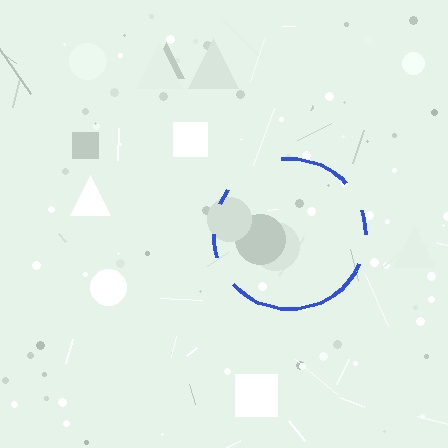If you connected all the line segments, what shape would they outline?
They would outline a circle.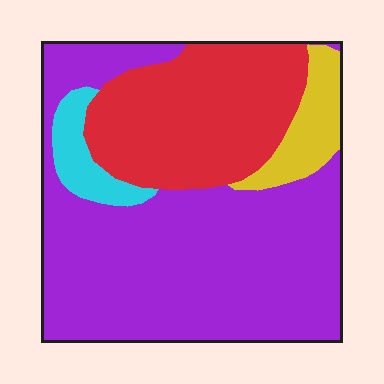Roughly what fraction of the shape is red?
Red covers roughly 30% of the shape.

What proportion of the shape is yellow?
Yellow takes up less than a sixth of the shape.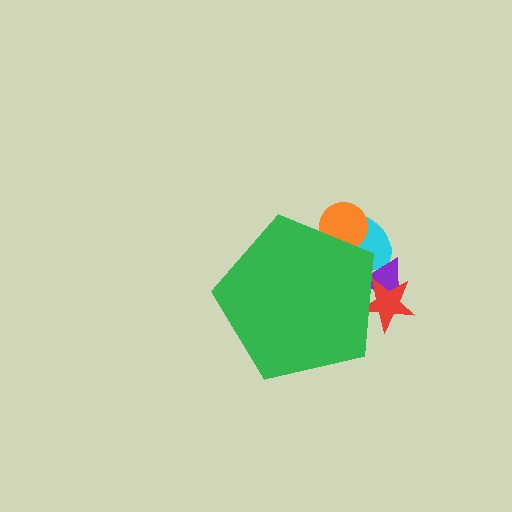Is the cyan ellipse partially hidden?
Yes, the cyan ellipse is partially hidden behind the green pentagon.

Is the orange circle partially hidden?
Yes, the orange circle is partially hidden behind the green pentagon.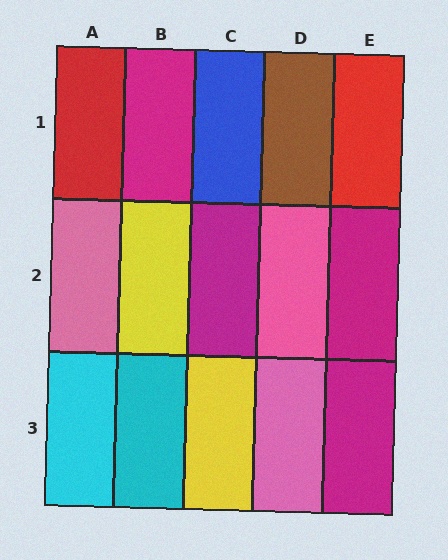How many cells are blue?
1 cell is blue.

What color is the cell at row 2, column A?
Pink.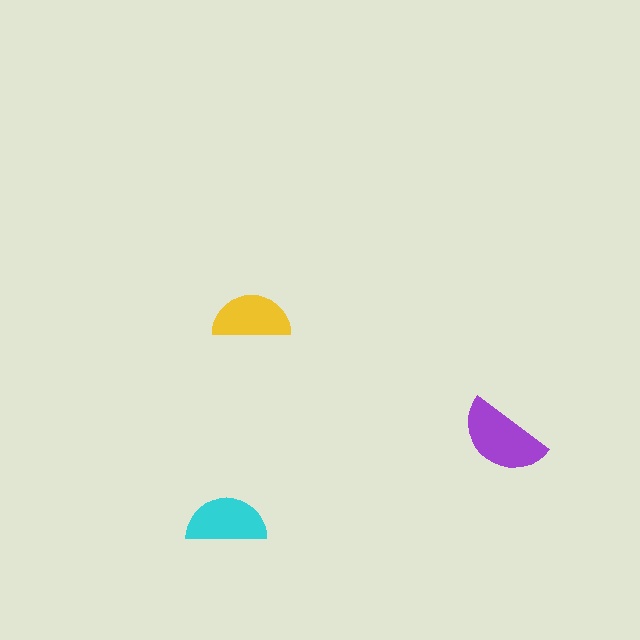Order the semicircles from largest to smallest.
the purple one, the cyan one, the yellow one.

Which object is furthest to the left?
The cyan semicircle is leftmost.